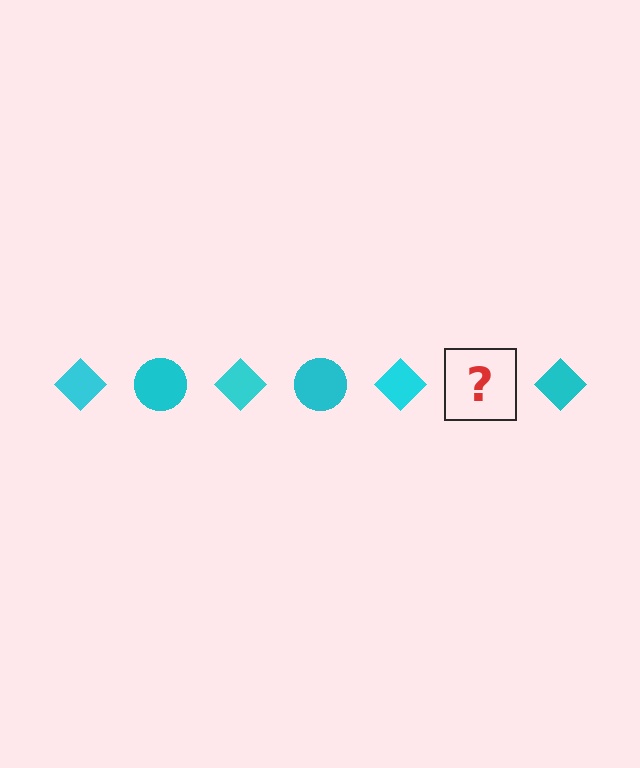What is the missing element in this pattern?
The missing element is a cyan circle.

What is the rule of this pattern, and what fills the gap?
The rule is that the pattern cycles through diamond, circle shapes in cyan. The gap should be filled with a cyan circle.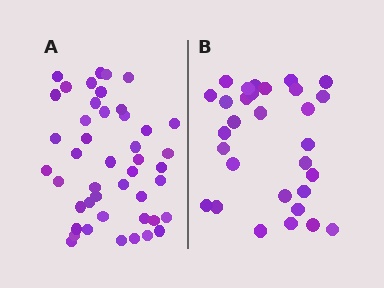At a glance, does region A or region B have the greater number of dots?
Region A (the left region) has more dots.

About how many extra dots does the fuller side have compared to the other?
Region A has approximately 15 more dots than region B.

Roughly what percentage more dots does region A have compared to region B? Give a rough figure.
About 50% more.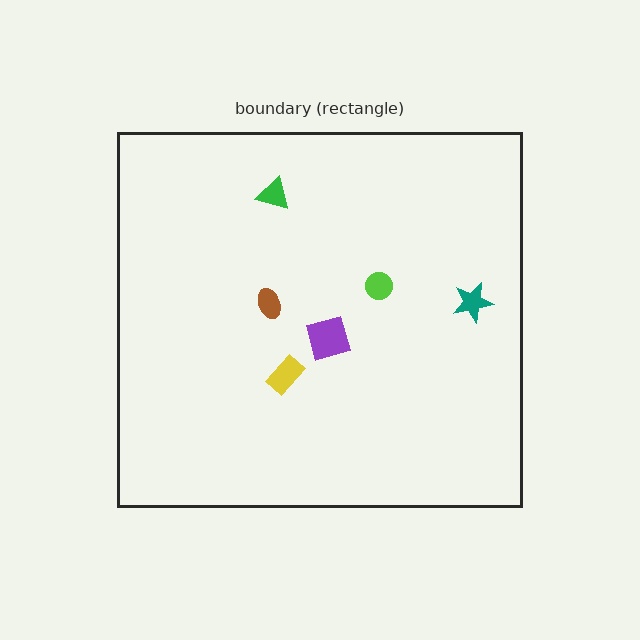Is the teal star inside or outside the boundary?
Inside.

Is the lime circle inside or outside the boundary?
Inside.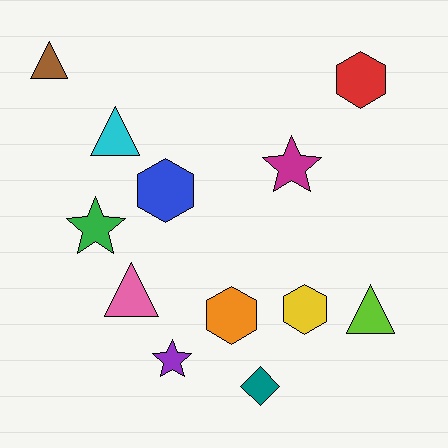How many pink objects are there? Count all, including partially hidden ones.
There is 1 pink object.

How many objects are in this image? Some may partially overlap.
There are 12 objects.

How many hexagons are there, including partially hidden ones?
There are 4 hexagons.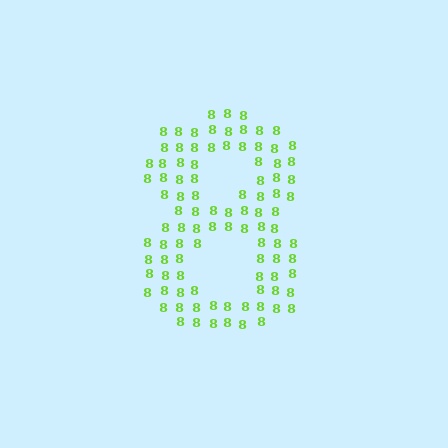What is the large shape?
The large shape is the digit 8.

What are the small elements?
The small elements are digit 8's.